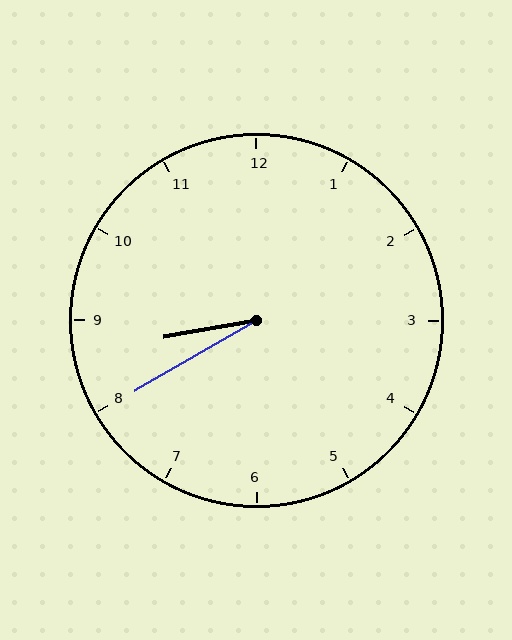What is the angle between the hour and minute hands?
Approximately 20 degrees.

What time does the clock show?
8:40.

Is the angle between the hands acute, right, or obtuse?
It is acute.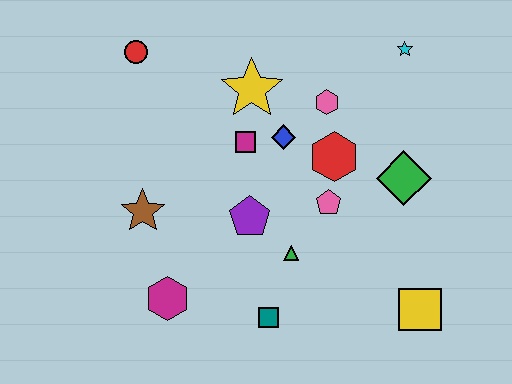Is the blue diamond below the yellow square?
No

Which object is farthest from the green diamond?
The red circle is farthest from the green diamond.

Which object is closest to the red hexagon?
The pink pentagon is closest to the red hexagon.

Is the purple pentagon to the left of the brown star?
No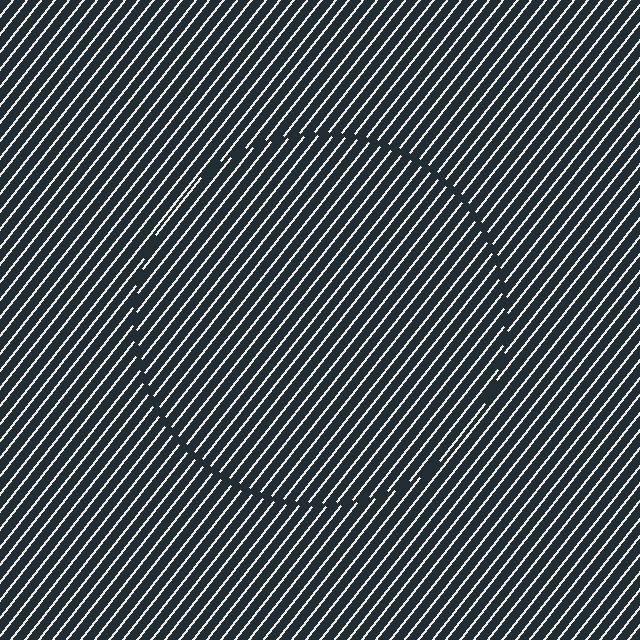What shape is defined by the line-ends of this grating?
An illusory circle. The interior of the shape contains the same grating, shifted by half a period — the contour is defined by the phase discontinuity where line-ends from the inner and outer gratings abut.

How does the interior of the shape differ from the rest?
The interior of the shape contains the same grating, shifted by half a period — the contour is defined by the phase discontinuity where line-ends from the inner and outer gratings abut.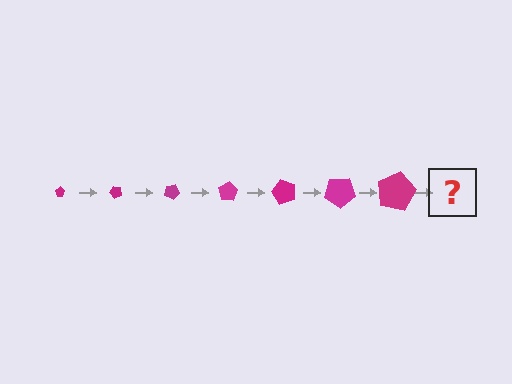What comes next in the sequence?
The next element should be a pentagon, larger than the previous one and rotated 350 degrees from the start.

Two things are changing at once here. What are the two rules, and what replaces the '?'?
The two rules are that the pentagon grows larger each step and it rotates 50 degrees each step. The '?' should be a pentagon, larger than the previous one and rotated 350 degrees from the start.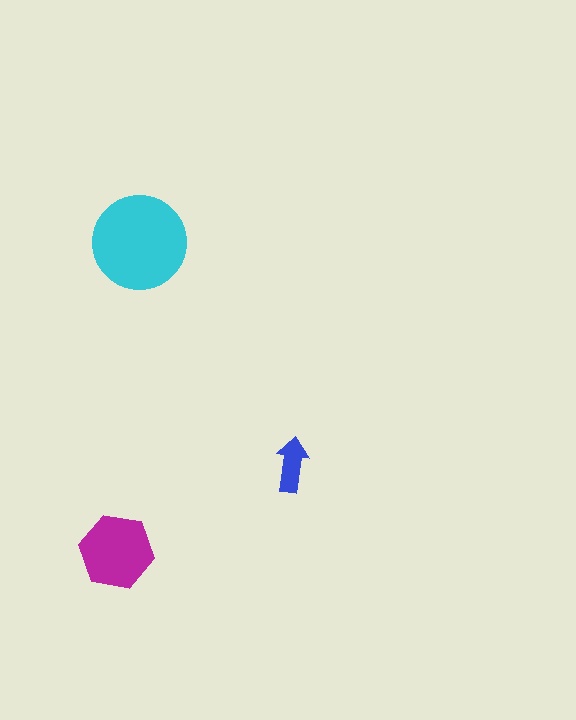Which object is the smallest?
The blue arrow.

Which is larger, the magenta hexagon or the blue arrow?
The magenta hexagon.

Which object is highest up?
The cyan circle is topmost.